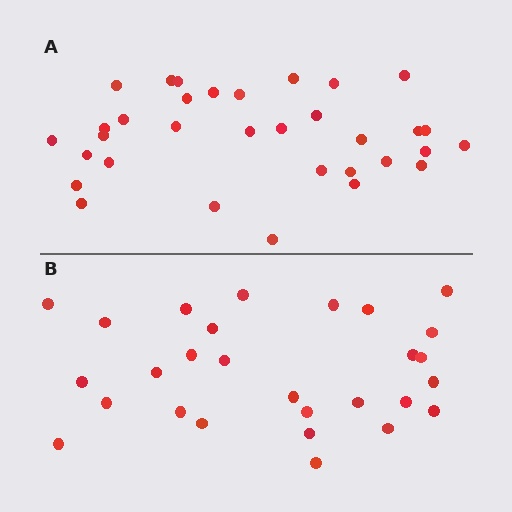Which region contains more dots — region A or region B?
Region A (the top region) has more dots.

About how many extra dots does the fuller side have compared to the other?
Region A has about 5 more dots than region B.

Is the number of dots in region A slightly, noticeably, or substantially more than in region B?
Region A has only slightly more — the two regions are fairly close. The ratio is roughly 1.2 to 1.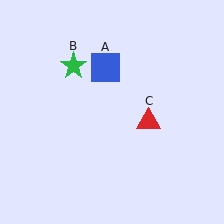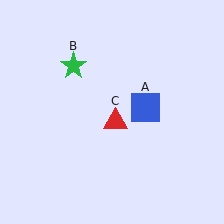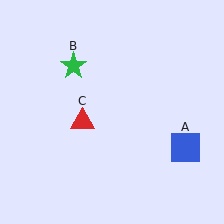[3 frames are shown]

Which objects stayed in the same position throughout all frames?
Green star (object B) remained stationary.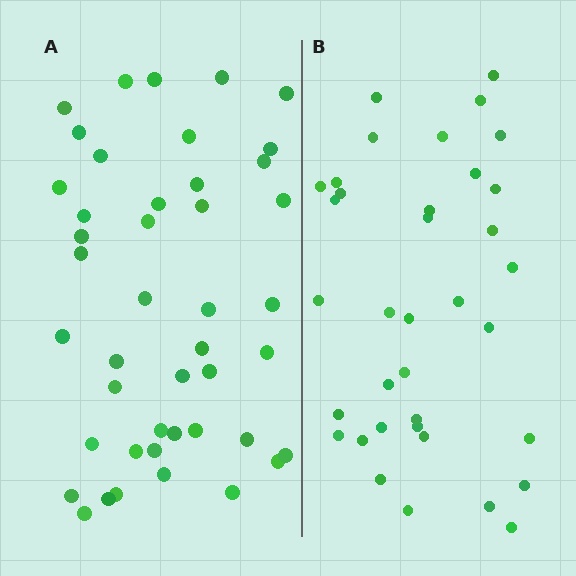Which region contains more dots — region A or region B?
Region A (the left region) has more dots.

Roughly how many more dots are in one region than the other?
Region A has roughly 8 or so more dots than region B.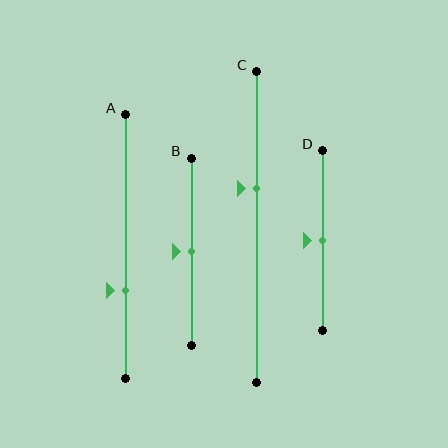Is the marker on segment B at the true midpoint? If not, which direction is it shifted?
Yes, the marker on segment B is at the true midpoint.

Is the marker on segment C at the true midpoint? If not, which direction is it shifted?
No, the marker on segment C is shifted upward by about 12% of the segment length.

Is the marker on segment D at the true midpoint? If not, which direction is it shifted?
Yes, the marker on segment D is at the true midpoint.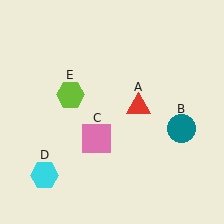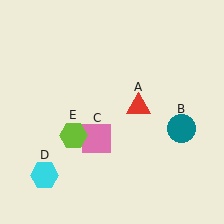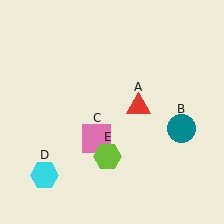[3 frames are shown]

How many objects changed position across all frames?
1 object changed position: lime hexagon (object E).